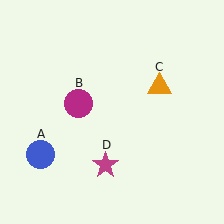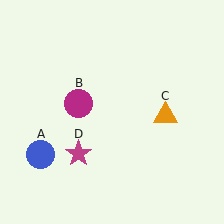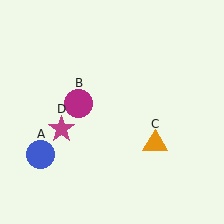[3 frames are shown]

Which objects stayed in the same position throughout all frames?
Blue circle (object A) and magenta circle (object B) remained stationary.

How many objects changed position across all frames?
2 objects changed position: orange triangle (object C), magenta star (object D).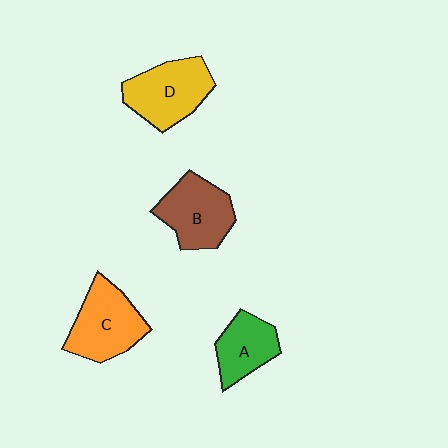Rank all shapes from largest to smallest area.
From largest to smallest: D (yellow), C (orange), B (brown), A (green).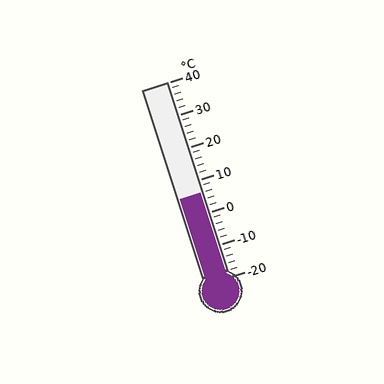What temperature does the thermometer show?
The thermometer shows approximately 6°C.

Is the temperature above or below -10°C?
The temperature is above -10°C.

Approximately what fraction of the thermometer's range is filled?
The thermometer is filled to approximately 45% of its range.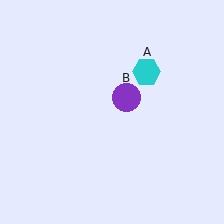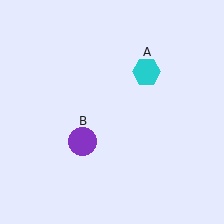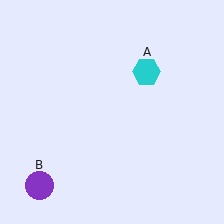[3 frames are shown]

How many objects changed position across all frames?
1 object changed position: purple circle (object B).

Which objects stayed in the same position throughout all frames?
Cyan hexagon (object A) remained stationary.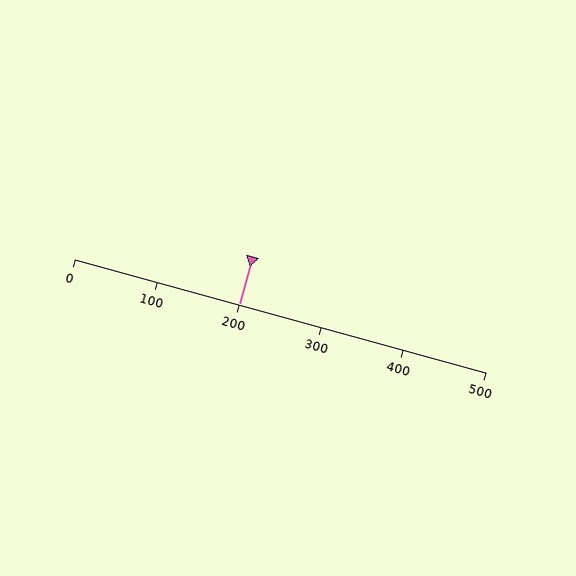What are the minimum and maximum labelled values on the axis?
The axis runs from 0 to 500.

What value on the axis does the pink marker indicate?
The marker indicates approximately 200.